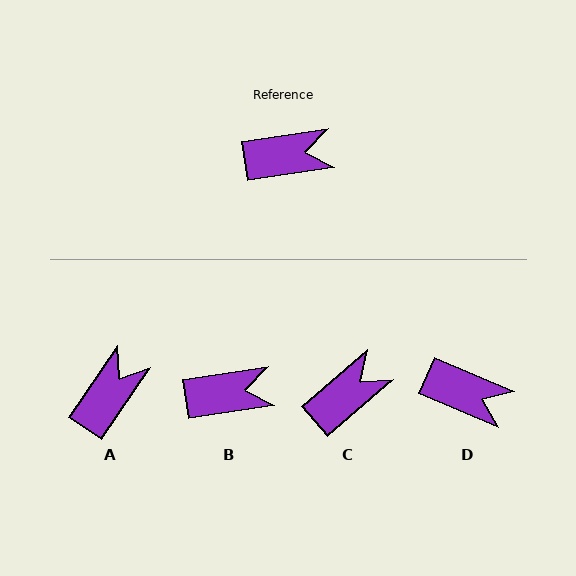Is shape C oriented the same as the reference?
No, it is off by about 32 degrees.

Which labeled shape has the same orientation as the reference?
B.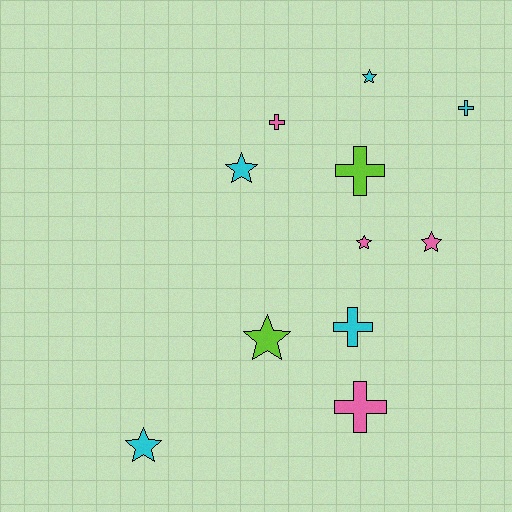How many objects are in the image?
There are 11 objects.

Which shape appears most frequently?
Star, with 6 objects.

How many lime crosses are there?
There is 1 lime cross.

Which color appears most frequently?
Cyan, with 5 objects.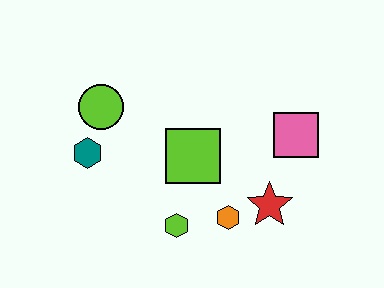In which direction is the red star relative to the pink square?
The red star is below the pink square.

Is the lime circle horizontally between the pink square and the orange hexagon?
No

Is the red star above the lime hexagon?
Yes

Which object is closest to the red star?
The orange hexagon is closest to the red star.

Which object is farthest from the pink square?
The teal hexagon is farthest from the pink square.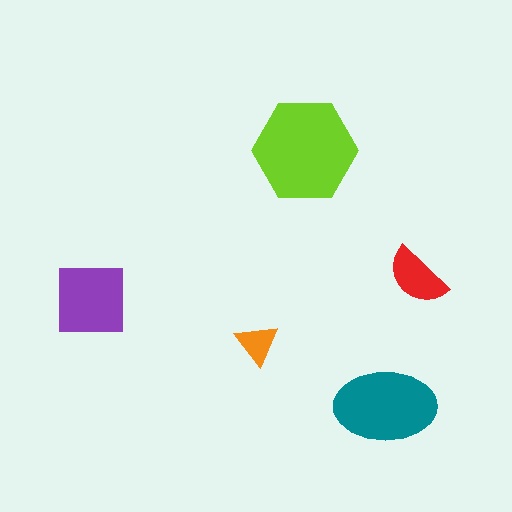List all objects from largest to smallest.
The lime hexagon, the teal ellipse, the purple square, the red semicircle, the orange triangle.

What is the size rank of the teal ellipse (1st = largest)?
2nd.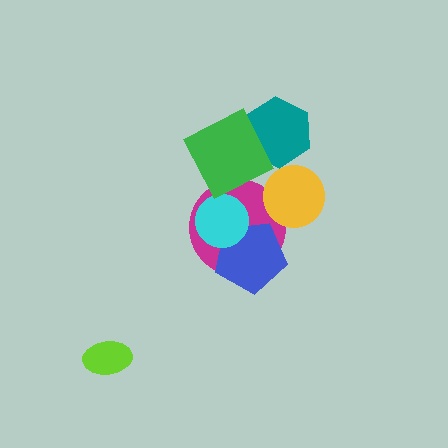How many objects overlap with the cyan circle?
2 objects overlap with the cyan circle.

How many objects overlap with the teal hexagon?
1 object overlaps with the teal hexagon.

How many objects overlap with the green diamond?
2 objects overlap with the green diamond.